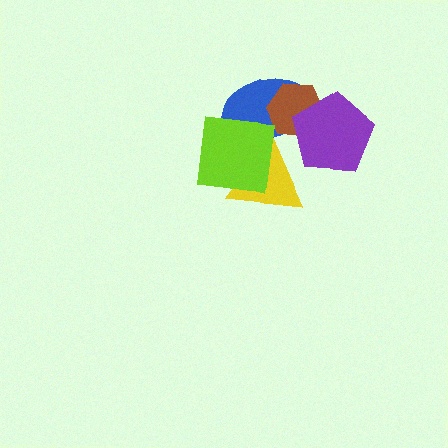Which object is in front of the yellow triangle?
The lime square is in front of the yellow triangle.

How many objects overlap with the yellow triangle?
2 objects overlap with the yellow triangle.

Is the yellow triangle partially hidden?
Yes, it is partially covered by another shape.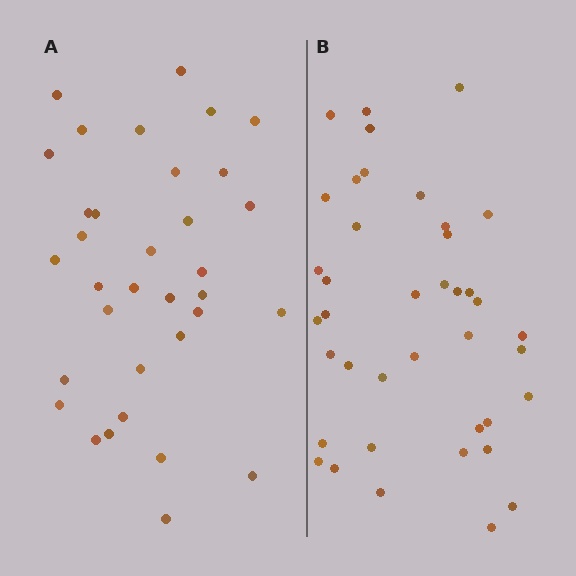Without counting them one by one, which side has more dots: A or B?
Region B (the right region) has more dots.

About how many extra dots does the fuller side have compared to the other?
Region B has about 6 more dots than region A.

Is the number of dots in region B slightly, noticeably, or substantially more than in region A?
Region B has only slightly more — the two regions are fairly close. The ratio is roughly 1.2 to 1.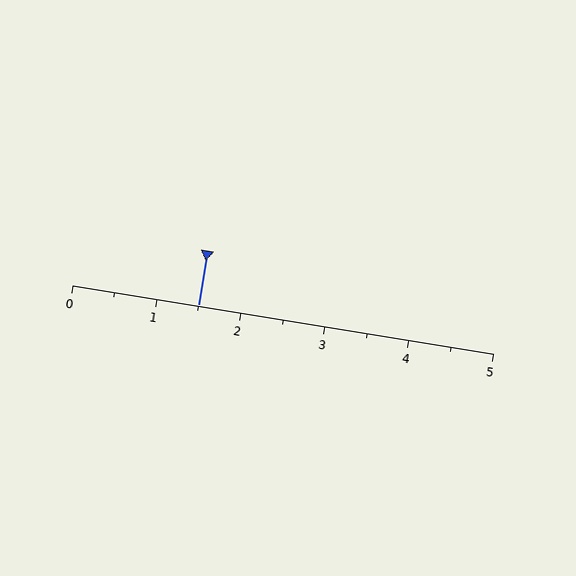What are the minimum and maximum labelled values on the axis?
The axis runs from 0 to 5.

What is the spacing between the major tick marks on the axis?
The major ticks are spaced 1 apart.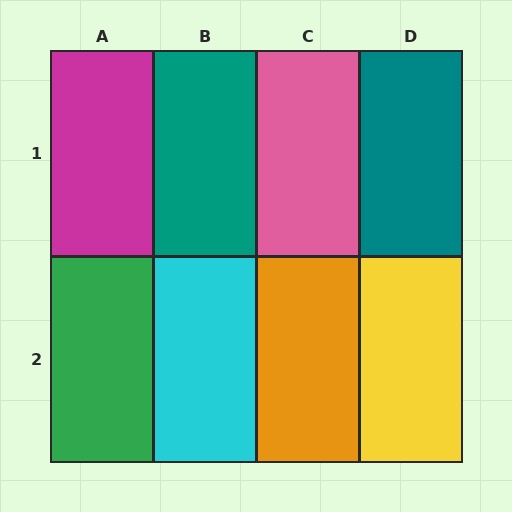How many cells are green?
1 cell is green.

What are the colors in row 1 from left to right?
Magenta, teal, pink, teal.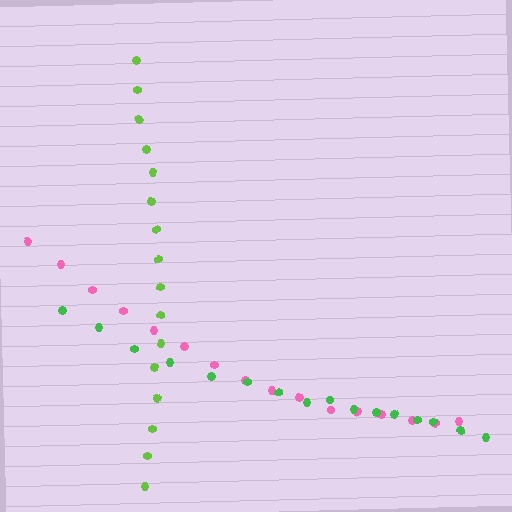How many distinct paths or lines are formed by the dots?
There are 3 distinct paths.